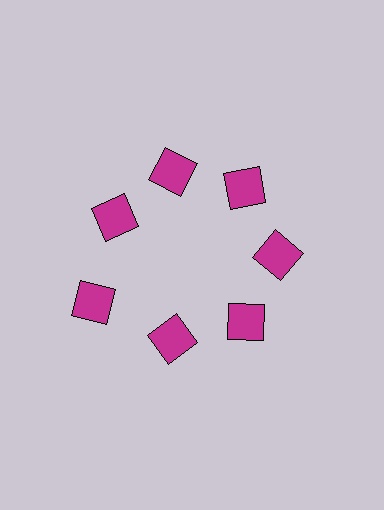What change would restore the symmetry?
The symmetry would be restored by moving it inward, back onto the ring so that all 7 squares sit at equal angles and equal distance from the center.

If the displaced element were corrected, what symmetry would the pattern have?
It would have 7-fold rotational symmetry — the pattern would map onto itself every 51 degrees.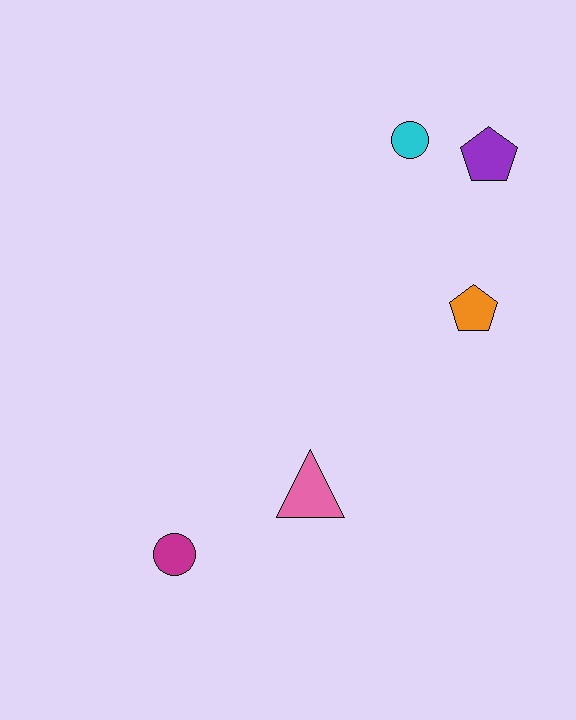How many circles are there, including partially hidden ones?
There are 2 circles.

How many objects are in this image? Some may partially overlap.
There are 5 objects.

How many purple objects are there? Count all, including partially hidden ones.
There is 1 purple object.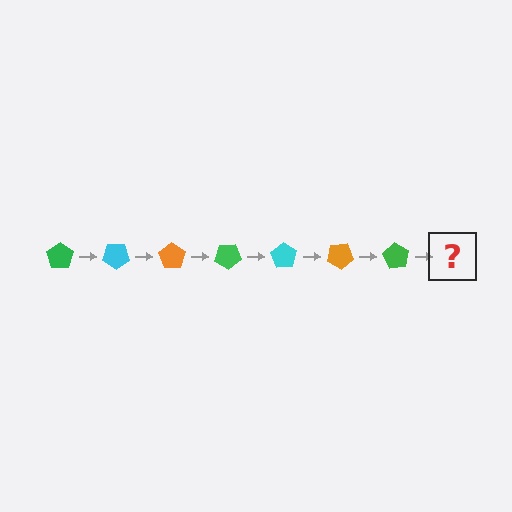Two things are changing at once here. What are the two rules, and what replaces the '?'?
The two rules are that it rotates 35 degrees each step and the color cycles through green, cyan, and orange. The '?' should be a cyan pentagon, rotated 245 degrees from the start.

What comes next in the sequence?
The next element should be a cyan pentagon, rotated 245 degrees from the start.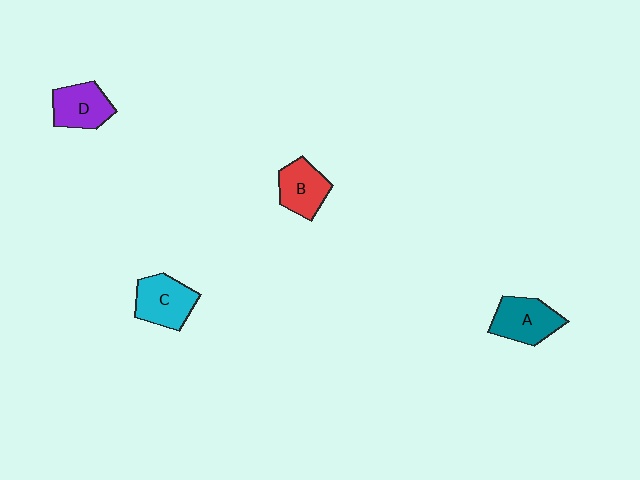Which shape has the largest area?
Shape C (cyan).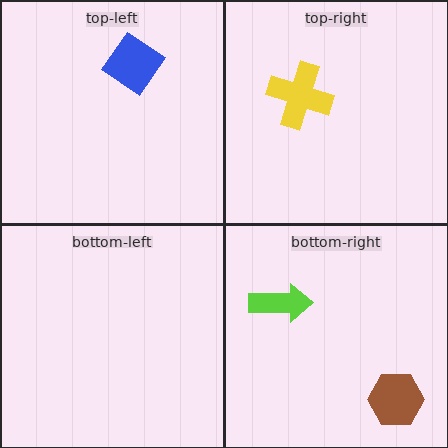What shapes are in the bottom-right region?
The brown hexagon, the lime arrow.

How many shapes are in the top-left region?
1.